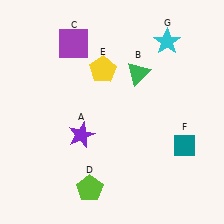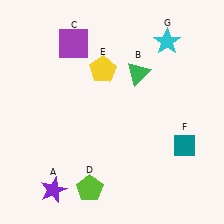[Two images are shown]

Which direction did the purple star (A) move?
The purple star (A) moved down.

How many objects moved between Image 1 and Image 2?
1 object moved between the two images.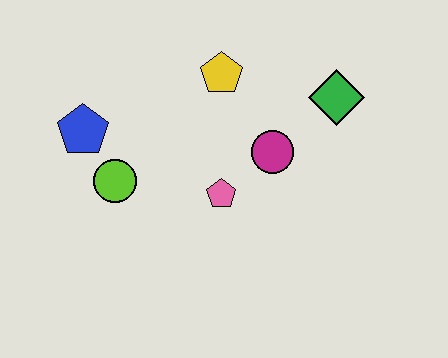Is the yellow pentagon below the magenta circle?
No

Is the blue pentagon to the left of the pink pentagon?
Yes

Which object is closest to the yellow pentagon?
The magenta circle is closest to the yellow pentagon.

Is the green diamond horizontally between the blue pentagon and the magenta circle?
No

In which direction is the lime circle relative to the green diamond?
The lime circle is to the left of the green diamond.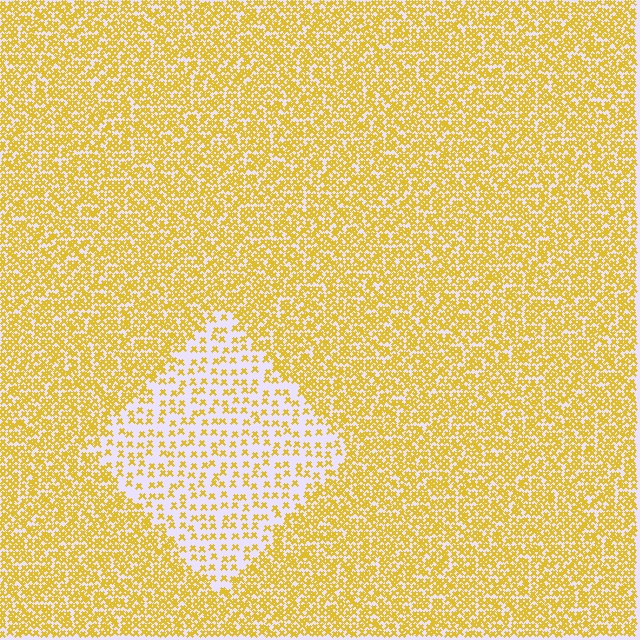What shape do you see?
I see a diamond.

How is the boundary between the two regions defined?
The boundary is defined by a change in element density (approximately 2.5x ratio). All elements are the same color, size, and shape.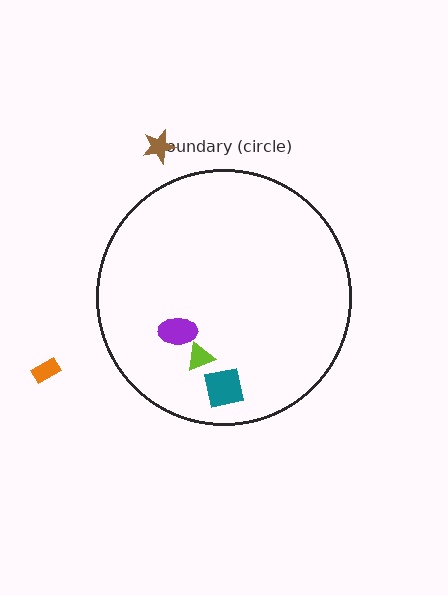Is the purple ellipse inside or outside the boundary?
Inside.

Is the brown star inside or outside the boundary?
Outside.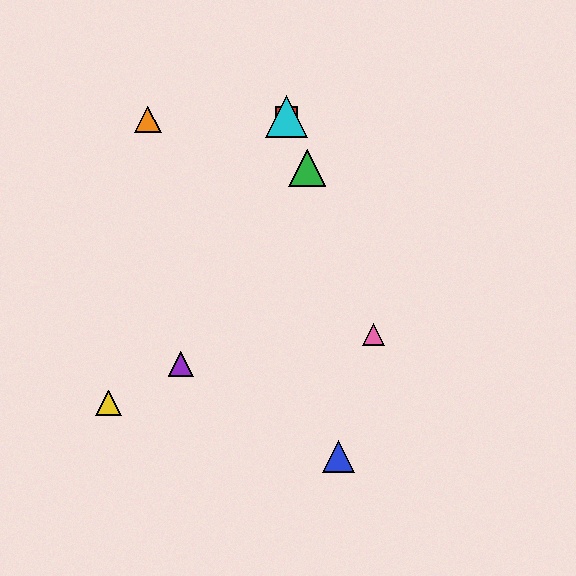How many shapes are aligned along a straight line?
4 shapes (the red square, the green triangle, the cyan triangle, the pink triangle) are aligned along a straight line.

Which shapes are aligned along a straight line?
The red square, the green triangle, the cyan triangle, the pink triangle are aligned along a straight line.